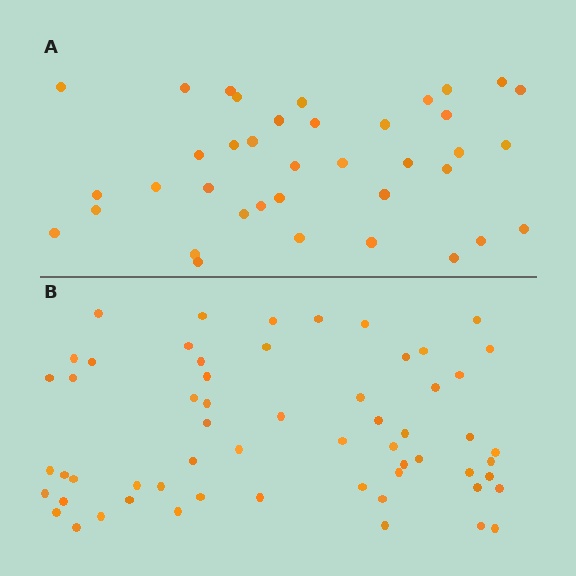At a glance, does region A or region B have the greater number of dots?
Region B (the bottom region) has more dots.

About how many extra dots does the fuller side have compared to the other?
Region B has approximately 20 more dots than region A.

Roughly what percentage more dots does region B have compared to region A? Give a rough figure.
About 55% more.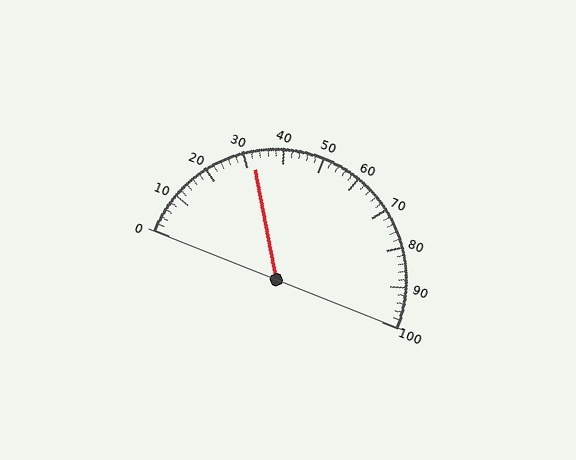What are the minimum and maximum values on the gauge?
The gauge ranges from 0 to 100.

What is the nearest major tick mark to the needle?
The nearest major tick mark is 30.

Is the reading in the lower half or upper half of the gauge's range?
The reading is in the lower half of the range (0 to 100).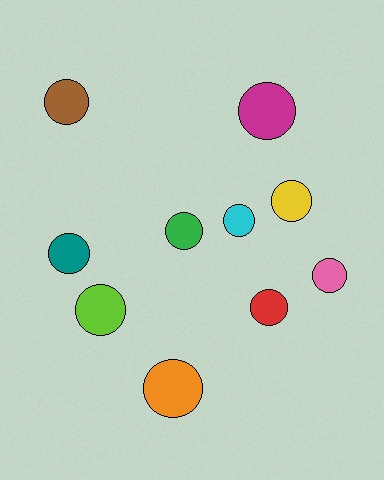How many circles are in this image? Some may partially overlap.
There are 10 circles.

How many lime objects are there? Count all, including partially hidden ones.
There is 1 lime object.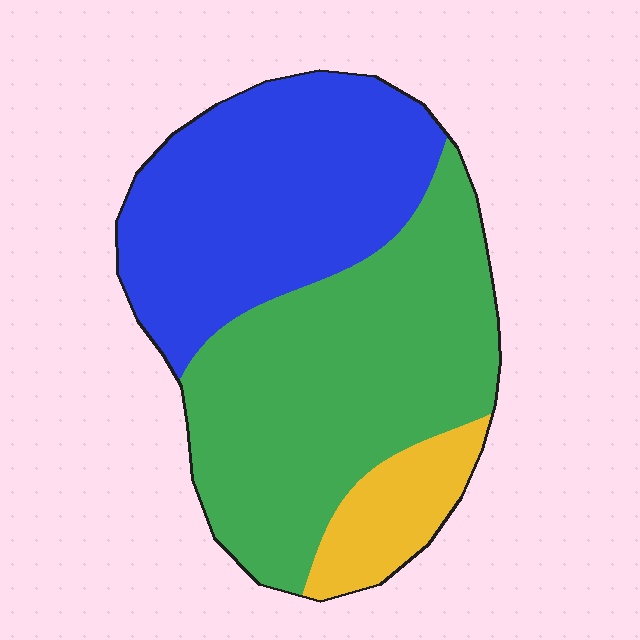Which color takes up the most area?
Green, at roughly 50%.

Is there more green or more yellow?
Green.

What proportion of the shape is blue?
Blue covers 40% of the shape.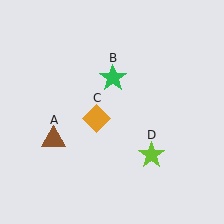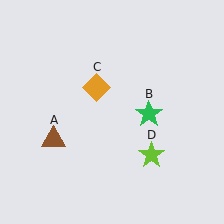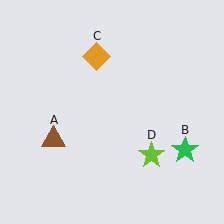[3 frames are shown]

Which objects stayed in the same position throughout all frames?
Brown triangle (object A) and lime star (object D) remained stationary.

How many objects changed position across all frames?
2 objects changed position: green star (object B), orange diamond (object C).